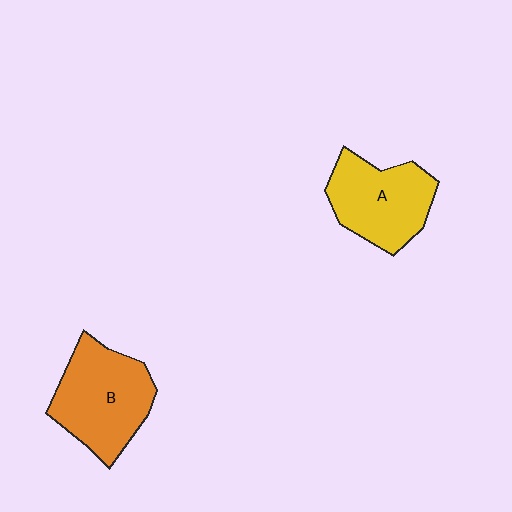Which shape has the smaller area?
Shape A (yellow).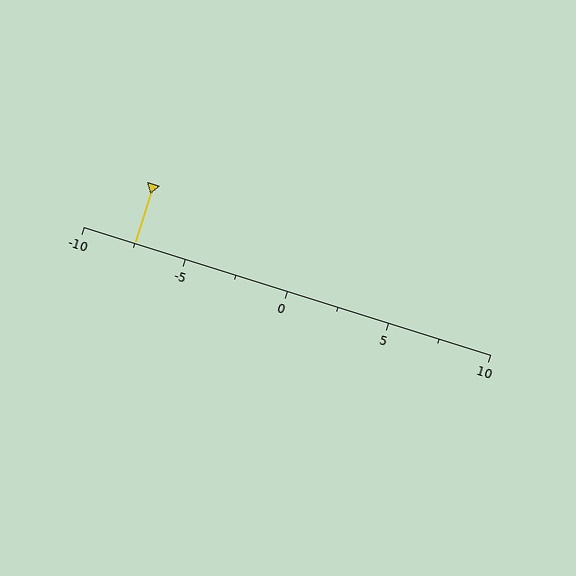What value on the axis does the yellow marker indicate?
The marker indicates approximately -7.5.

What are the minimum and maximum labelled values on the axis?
The axis runs from -10 to 10.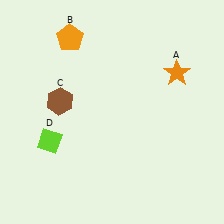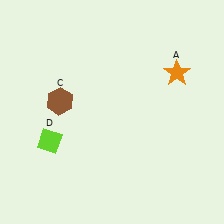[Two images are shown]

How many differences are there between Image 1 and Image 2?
There is 1 difference between the two images.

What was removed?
The orange pentagon (B) was removed in Image 2.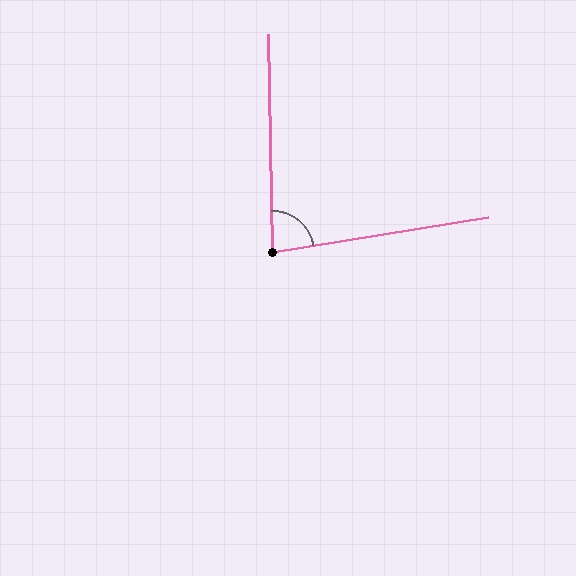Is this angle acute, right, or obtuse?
It is acute.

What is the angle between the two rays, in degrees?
Approximately 82 degrees.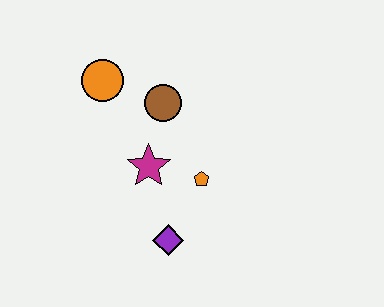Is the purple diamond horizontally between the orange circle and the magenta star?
No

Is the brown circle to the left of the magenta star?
No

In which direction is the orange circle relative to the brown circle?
The orange circle is to the left of the brown circle.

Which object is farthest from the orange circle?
The purple diamond is farthest from the orange circle.